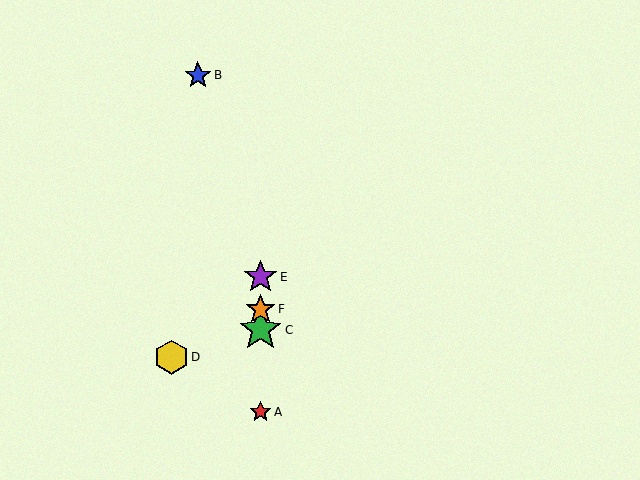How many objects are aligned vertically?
4 objects (A, C, E, F) are aligned vertically.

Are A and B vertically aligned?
No, A is at x≈261 and B is at x≈198.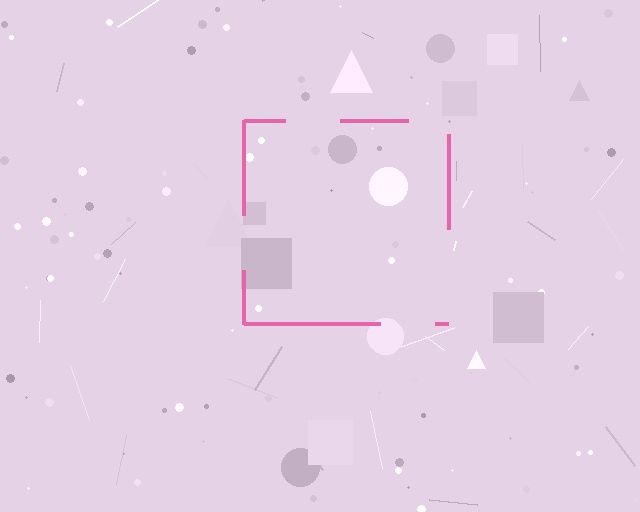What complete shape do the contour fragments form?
The contour fragments form a square.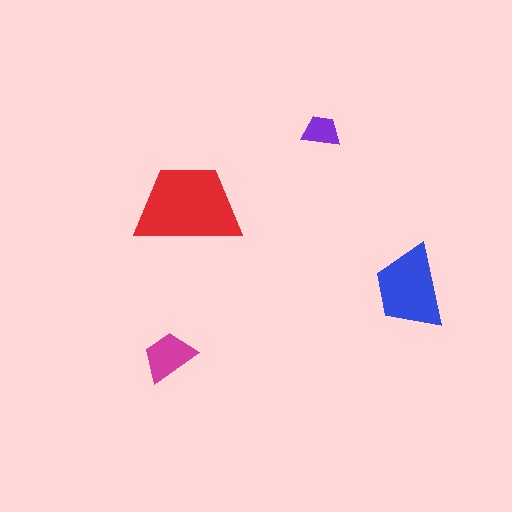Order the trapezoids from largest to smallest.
the red one, the blue one, the magenta one, the purple one.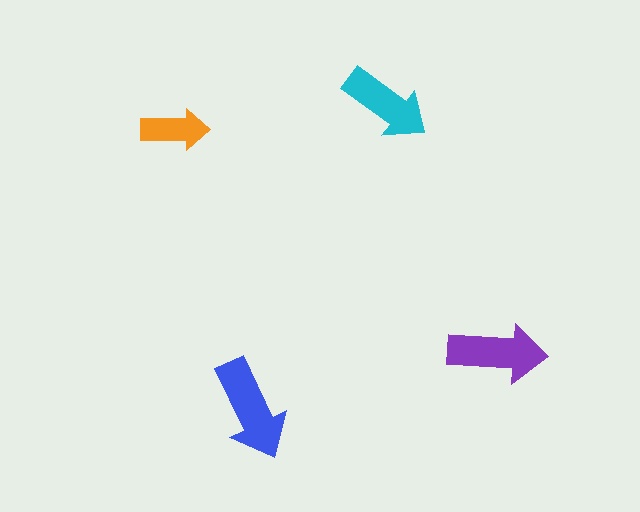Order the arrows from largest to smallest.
the blue one, the purple one, the cyan one, the orange one.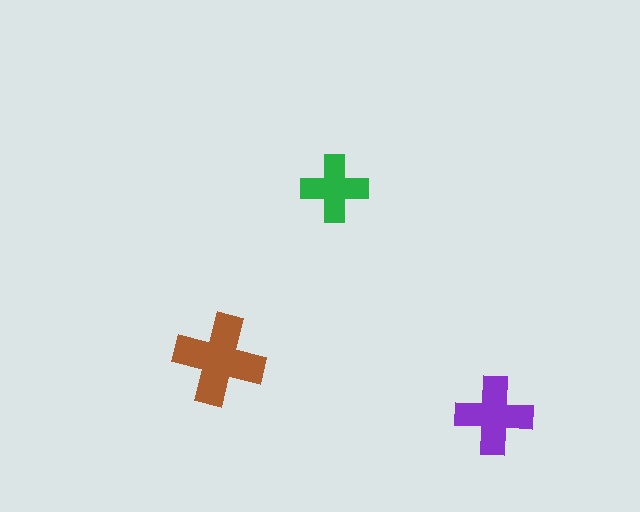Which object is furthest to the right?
The purple cross is rightmost.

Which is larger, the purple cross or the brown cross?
The brown one.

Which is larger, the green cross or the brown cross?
The brown one.